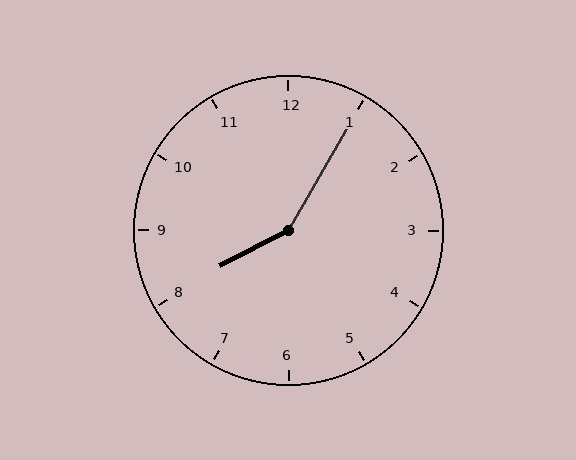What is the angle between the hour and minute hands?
Approximately 148 degrees.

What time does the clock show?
8:05.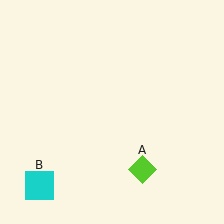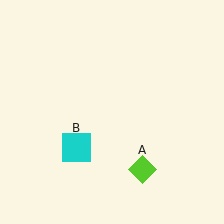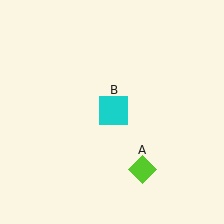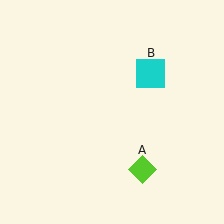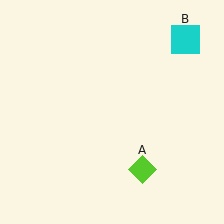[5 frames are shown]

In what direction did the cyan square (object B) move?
The cyan square (object B) moved up and to the right.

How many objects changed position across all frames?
1 object changed position: cyan square (object B).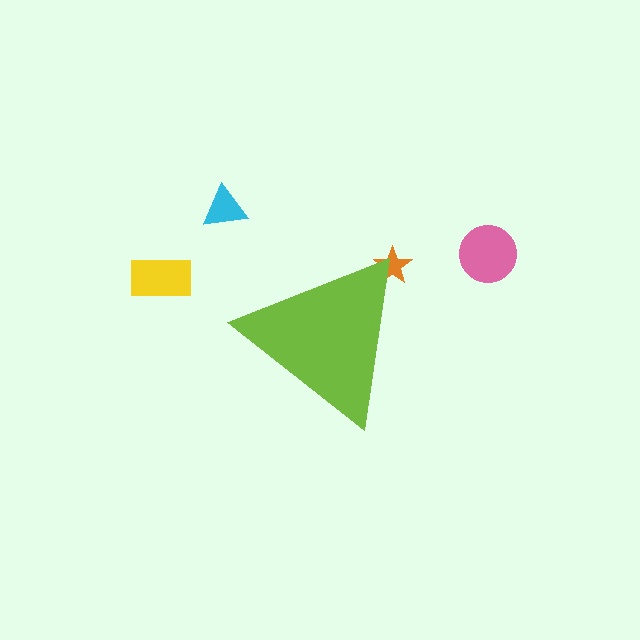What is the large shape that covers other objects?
A lime triangle.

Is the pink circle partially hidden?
No, the pink circle is fully visible.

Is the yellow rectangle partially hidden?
No, the yellow rectangle is fully visible.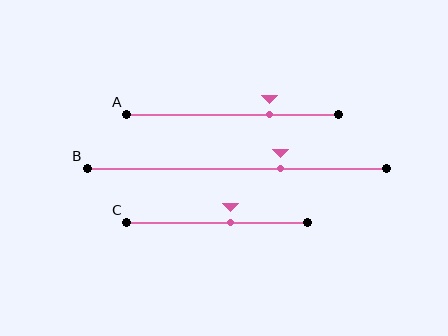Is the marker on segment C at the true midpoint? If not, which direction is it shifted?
No, the marker on segment C is shifted to the right by about 7% of the segment length.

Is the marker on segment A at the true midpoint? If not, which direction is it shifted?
No, the marker on segment A is shifted to the right by about 17% of the segment length.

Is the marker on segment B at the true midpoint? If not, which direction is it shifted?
No, the marker on segment B is shifted to the right by about 15% of the segment length.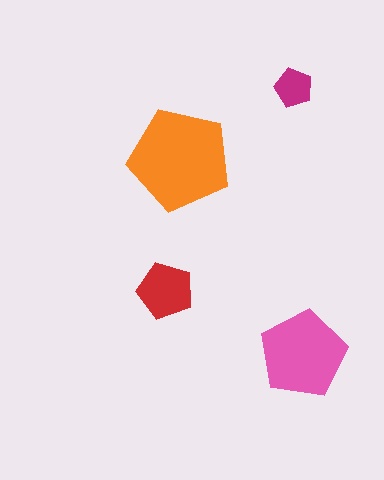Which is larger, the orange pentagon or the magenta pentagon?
The orange one.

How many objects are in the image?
There are 4 objects in the image.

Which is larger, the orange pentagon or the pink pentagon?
The orange one.